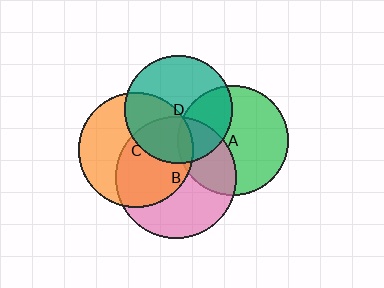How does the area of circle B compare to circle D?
Approximately 1.3 times.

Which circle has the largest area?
Circle B (pink).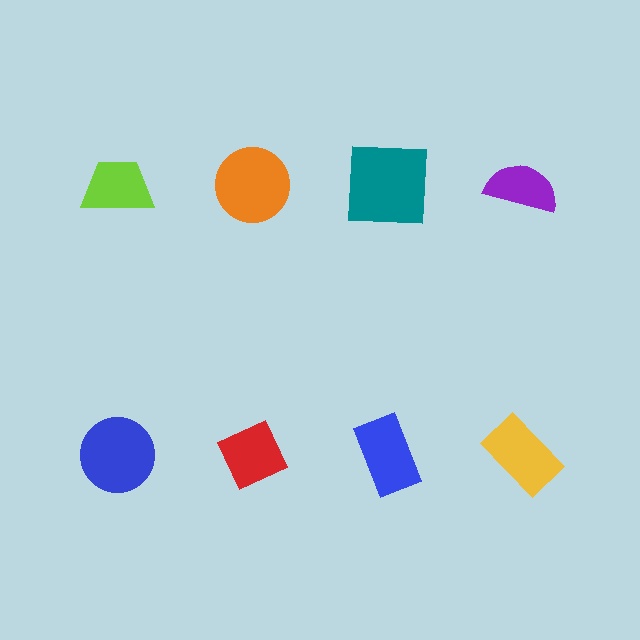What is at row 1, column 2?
An orange circle.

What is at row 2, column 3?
A blue rectangle.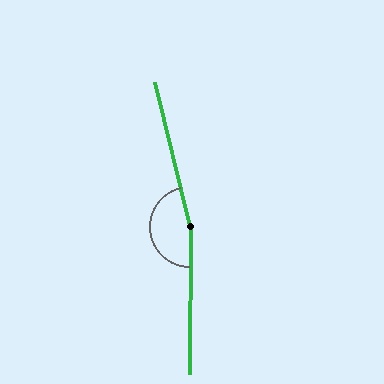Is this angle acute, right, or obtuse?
It is obtuse.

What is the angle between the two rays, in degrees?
Approximately 166 degrees.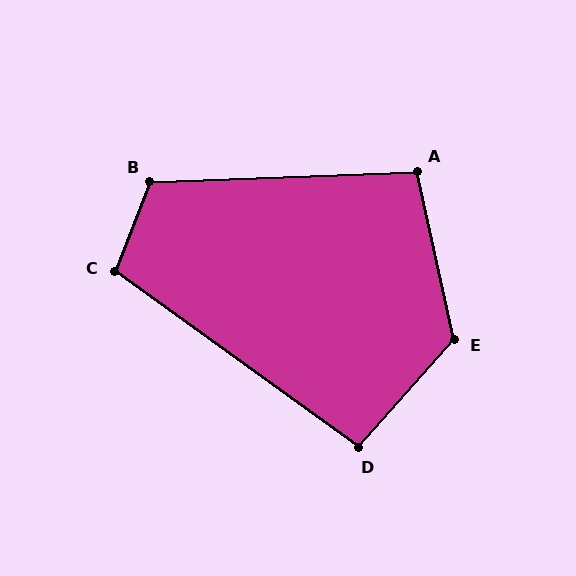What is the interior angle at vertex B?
Approximately 114 degrees (obtuse).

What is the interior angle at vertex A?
Approximately 100 degrees (obtuse).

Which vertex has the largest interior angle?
E, at approximately 126 degrees.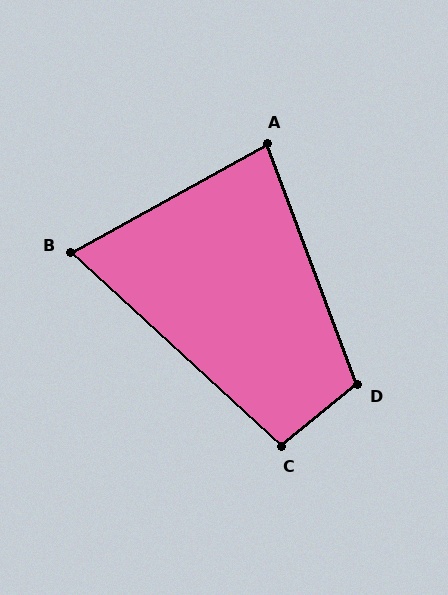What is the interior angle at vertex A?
Approximately 82 degrees (acute).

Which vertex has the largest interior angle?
D, at approximately 108 degrees.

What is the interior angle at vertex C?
Approximately 98 degrees (obtuse).